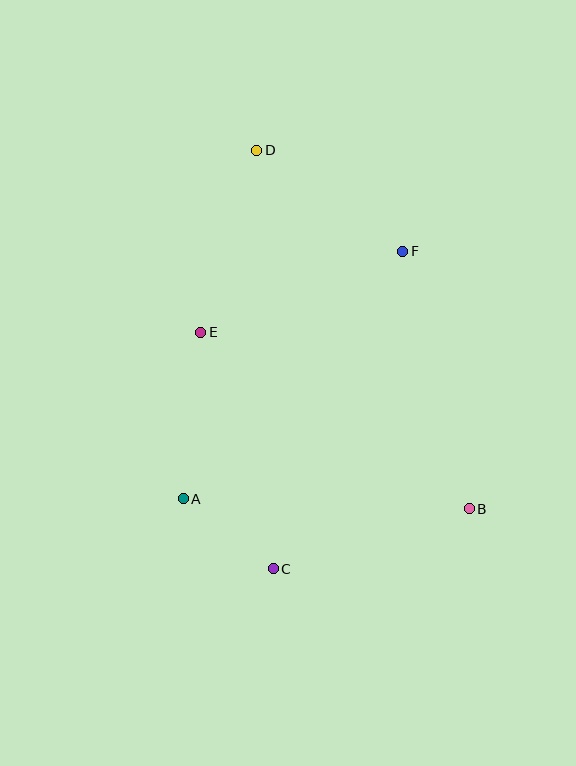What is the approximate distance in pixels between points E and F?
The distance between E and F is approximately 218 pixels.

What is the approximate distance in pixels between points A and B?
The distance between A and B is approximately 286 pixels.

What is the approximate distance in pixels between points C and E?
The distance between C and E is approximately 247 pixels.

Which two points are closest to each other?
Points A and C are closest to each other.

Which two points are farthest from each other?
Points C and D are farthest from each other.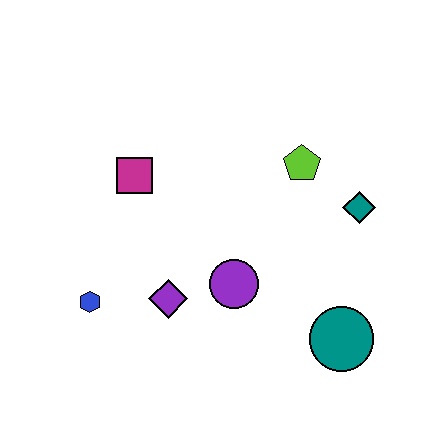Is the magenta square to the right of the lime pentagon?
No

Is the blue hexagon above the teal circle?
Yes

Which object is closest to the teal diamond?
The lime pentagon is closest to the teal diamond.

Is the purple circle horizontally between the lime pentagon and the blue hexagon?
Yes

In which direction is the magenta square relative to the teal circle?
The magenta square is to the left of the teal circle.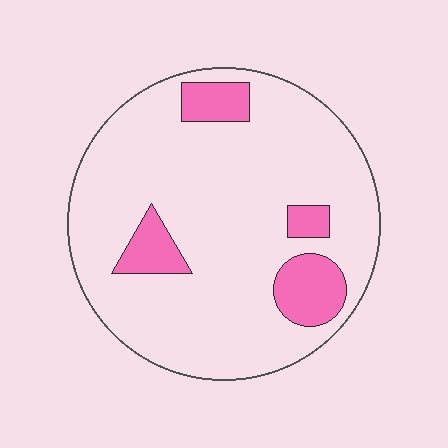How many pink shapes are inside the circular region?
4.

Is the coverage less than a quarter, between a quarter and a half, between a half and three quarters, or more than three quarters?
Less than a quarter.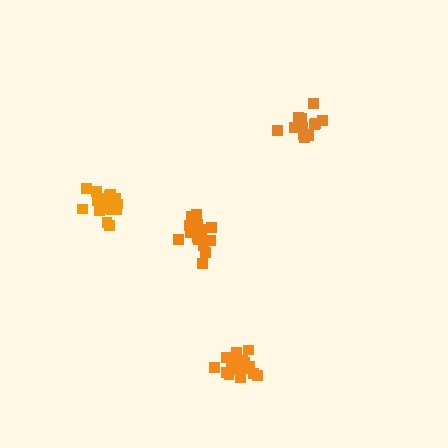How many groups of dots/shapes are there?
There are 4 groups.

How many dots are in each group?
Group 1: 16 dots, Group 2: 17 dots, Group 3: 12 dots, Group 4: 17 dots (62 total).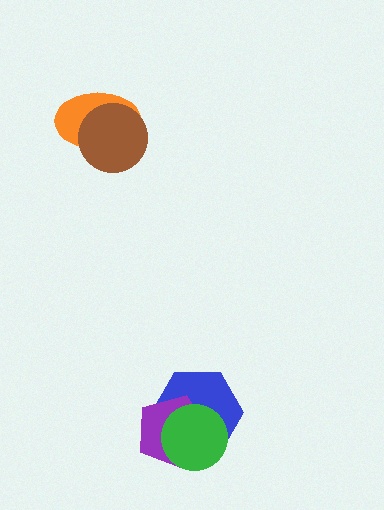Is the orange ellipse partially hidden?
Yes, it is partially covered by another shape.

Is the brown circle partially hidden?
No, no other shape covers it.